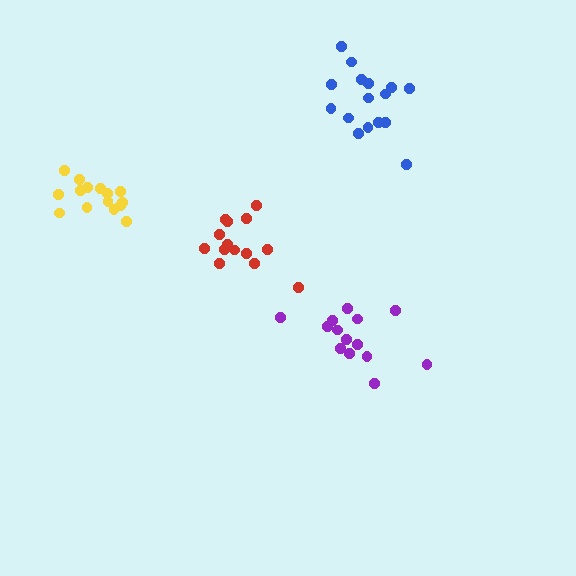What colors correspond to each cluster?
The clusters are colored: yellow, blue, purple, red.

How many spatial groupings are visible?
There are 4 spatial groupings.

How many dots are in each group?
Group 1: 15 dots, Group 2: 16 dots, Group 3: 14 dots, Group 4: 14 dots (59 total).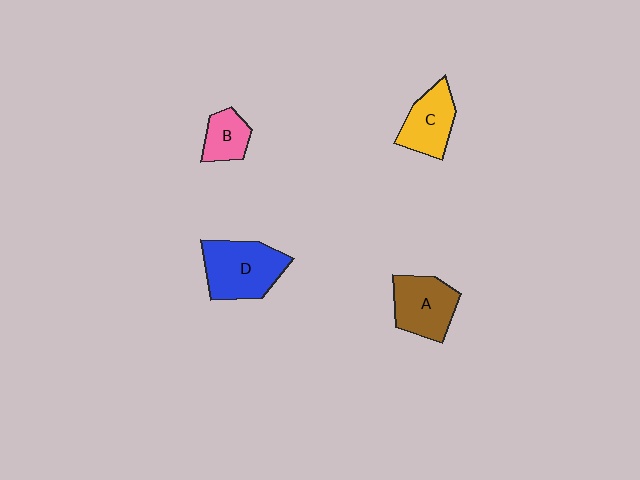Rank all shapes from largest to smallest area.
From largest to smallest: D (blue), A (brown), C (yellow), B (pink).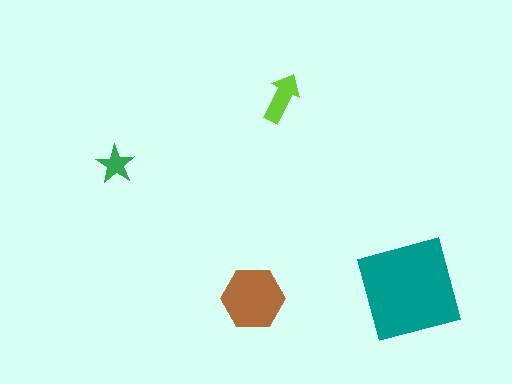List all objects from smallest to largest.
The green star, the lime arrow, the brown hexagon, the teal square.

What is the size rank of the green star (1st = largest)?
4th.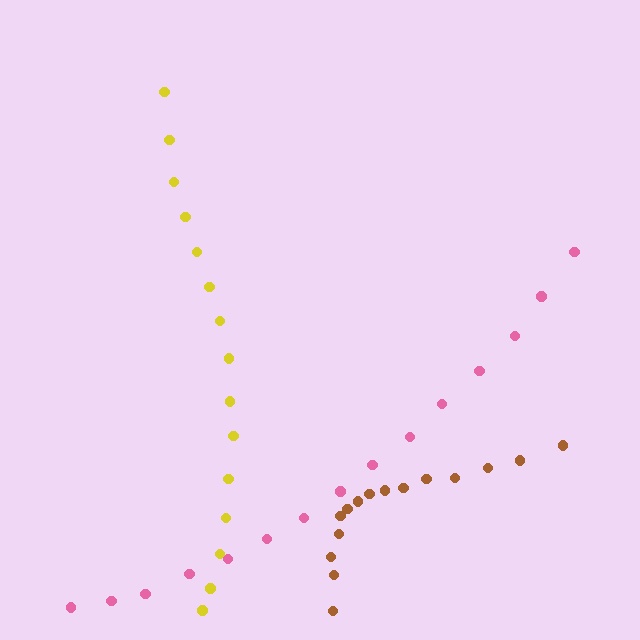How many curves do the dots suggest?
There are 3 distinct paths.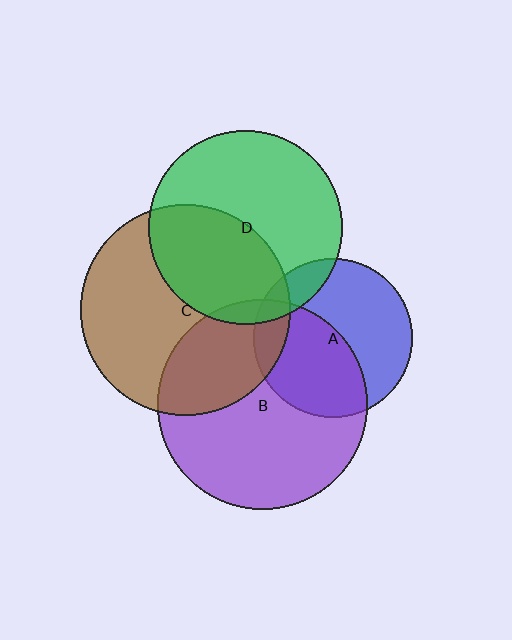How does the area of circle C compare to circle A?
Approximately 1.8 times.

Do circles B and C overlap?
Yes.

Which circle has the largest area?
Circle C (brown).